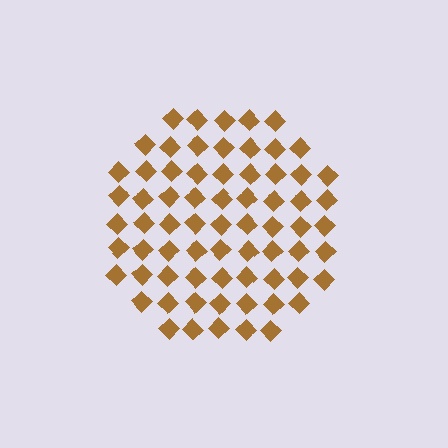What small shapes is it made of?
It is made of small diamonds.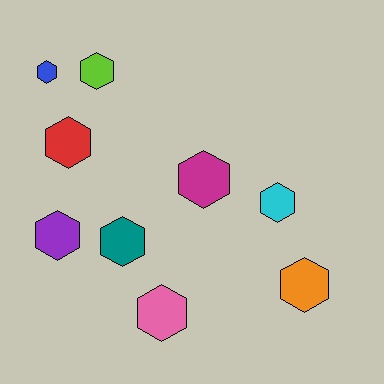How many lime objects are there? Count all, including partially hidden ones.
There is 1 lime object.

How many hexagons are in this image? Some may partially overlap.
There are 9 hexagons.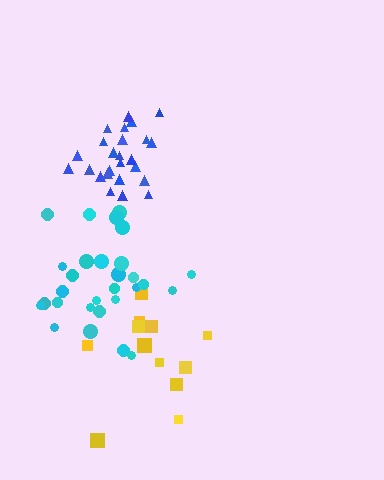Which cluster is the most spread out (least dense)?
Yellow.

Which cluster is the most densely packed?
Blue.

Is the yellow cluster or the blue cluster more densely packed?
Blue.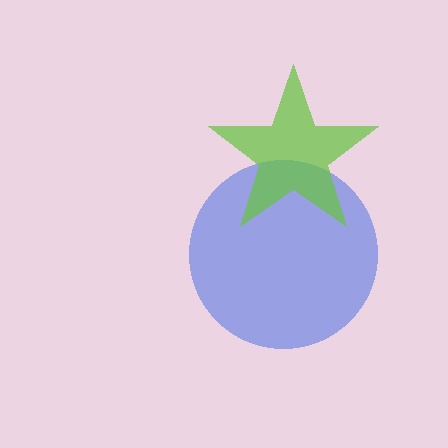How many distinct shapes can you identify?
There are 2 distinct shapes: a blue circle, a lime star.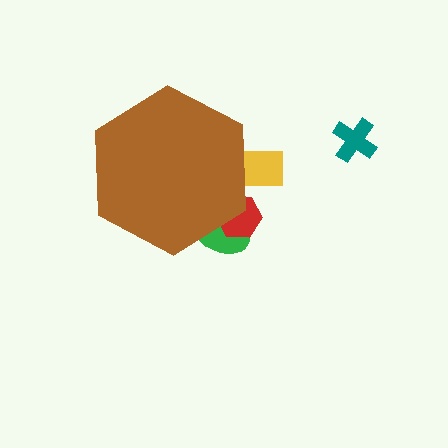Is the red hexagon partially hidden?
Yes, the red hexagon is partially hidden behind the brown hexagon.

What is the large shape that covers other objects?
A brown hexagon.